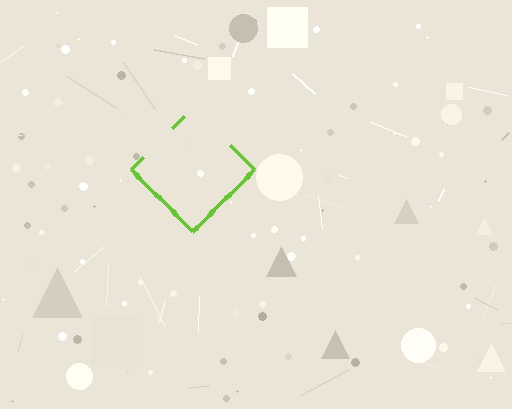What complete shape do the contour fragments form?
The contour fragments form a diamond.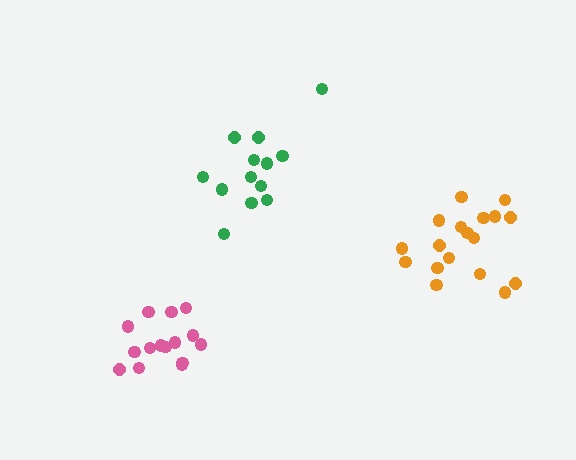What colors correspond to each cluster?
The clusters are colored: orange, pink, green.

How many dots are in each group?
Group 1: 18 dots, Group 2: 15 dots, Group 3: 13 dots (46 total).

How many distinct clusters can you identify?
There are 3 distinct clusters.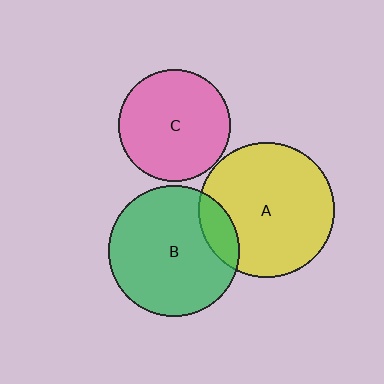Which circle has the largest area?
Circle A (yellow).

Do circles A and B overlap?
Yes.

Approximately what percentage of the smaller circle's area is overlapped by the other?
Approximately 15%.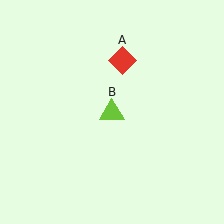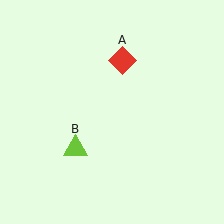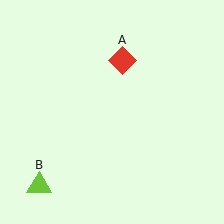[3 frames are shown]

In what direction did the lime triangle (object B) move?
The lime triangle (object B) moved down and to the left.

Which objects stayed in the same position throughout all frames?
Red diamond (object A) remained stationary.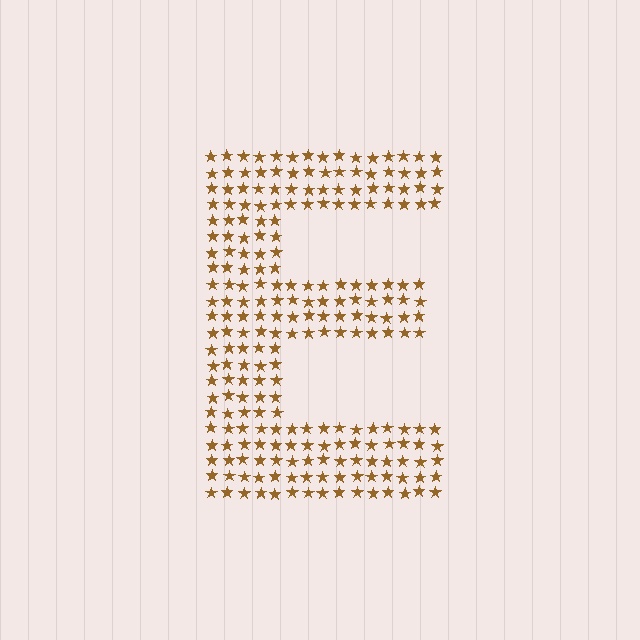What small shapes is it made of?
It is made of small stars.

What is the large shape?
The large shape is the letter E.